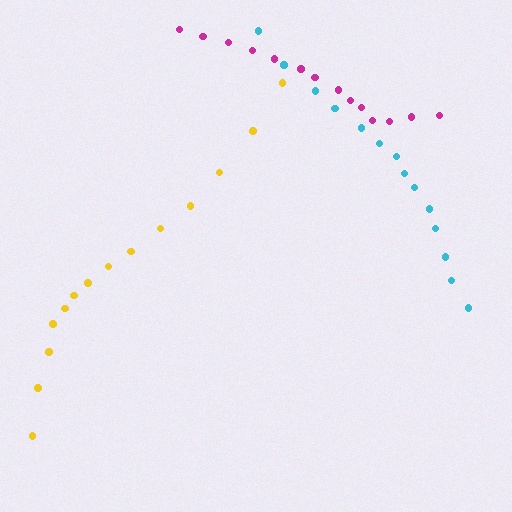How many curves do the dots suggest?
There are 3 distinct paths.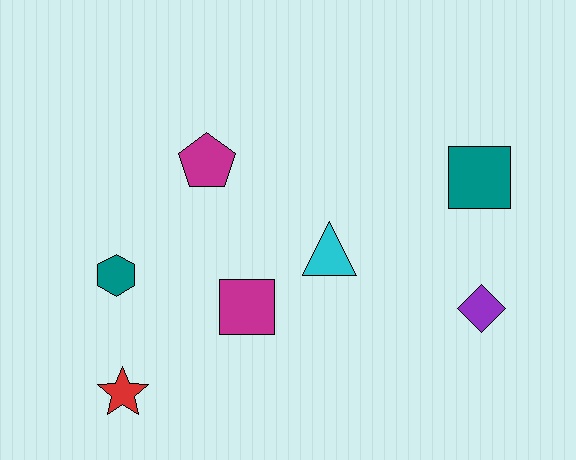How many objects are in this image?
There are 7 objects.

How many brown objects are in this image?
There are no brown objects.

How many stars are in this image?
There is 1 star.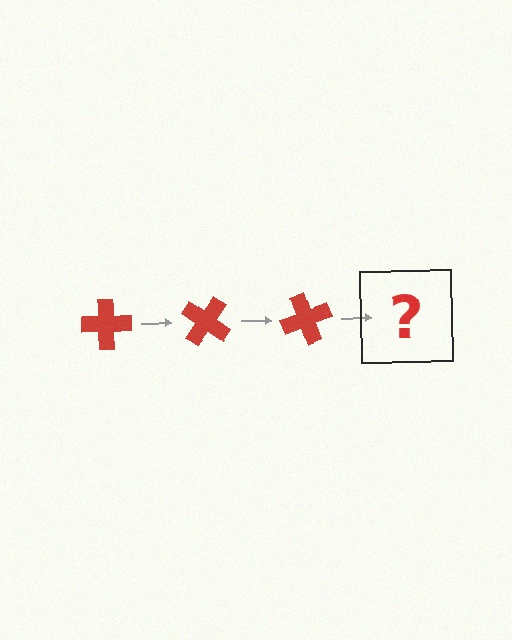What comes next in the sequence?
The next element should be a red cross rotated 105 degrees.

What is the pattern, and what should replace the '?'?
The pattern is that the cross rotates 35 degrees each step. The '?' should be a red cross rotated 105 degrees.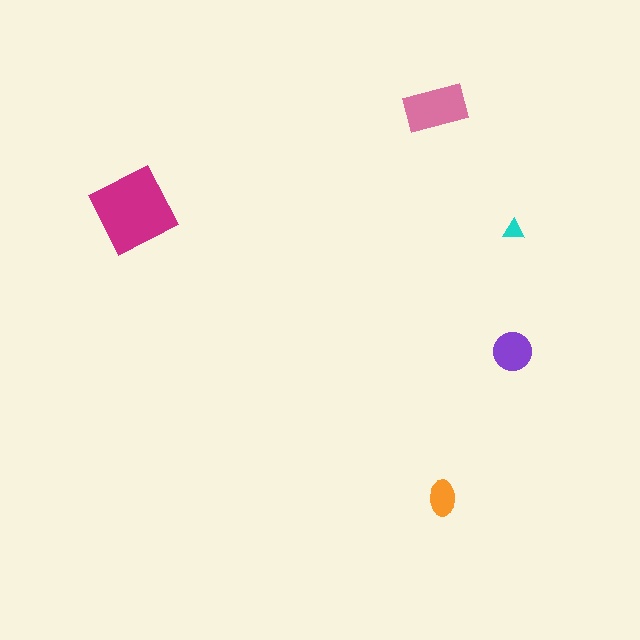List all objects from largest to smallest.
The magenta diamond, the pink rectangle, the purple circle, the orange ellipse, the cyan triangle.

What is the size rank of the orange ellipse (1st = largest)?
4th.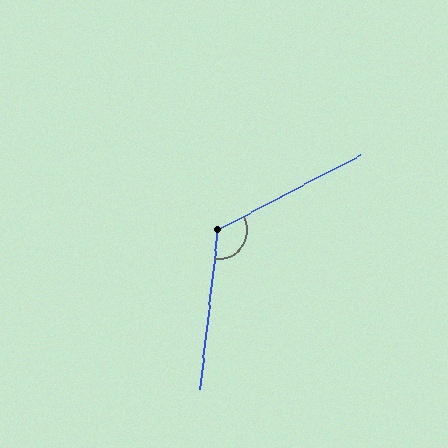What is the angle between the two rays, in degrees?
Approximately 124 degrees.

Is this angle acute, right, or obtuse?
It is obtuse.